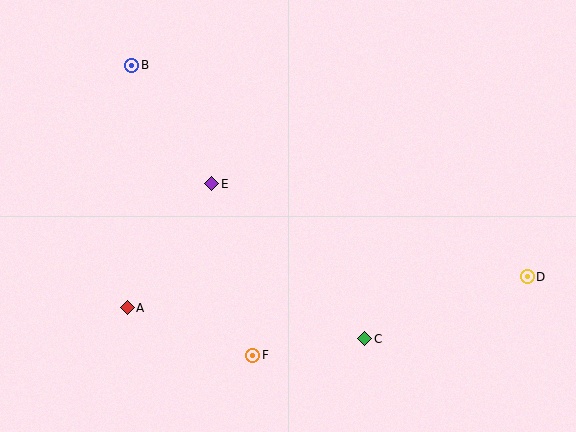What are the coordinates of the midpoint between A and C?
The midpoint between A and C is at (246, 323).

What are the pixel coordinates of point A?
Point A is at (127, 308).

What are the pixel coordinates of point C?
Point C is at (365, 339).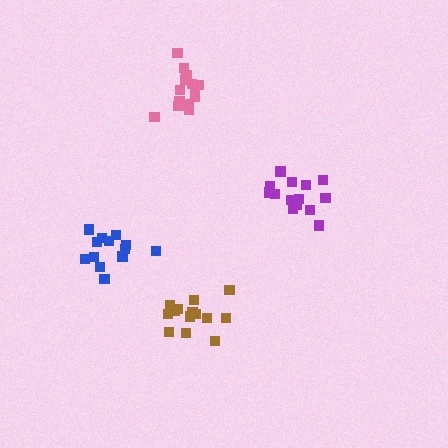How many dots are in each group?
Group 1: 14 dots, Group 2: 15 dots, Group 3: 14 dots, Group 4: 14 dots (57 total).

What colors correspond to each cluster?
The clusters are colored: purple, pink, brown, blue.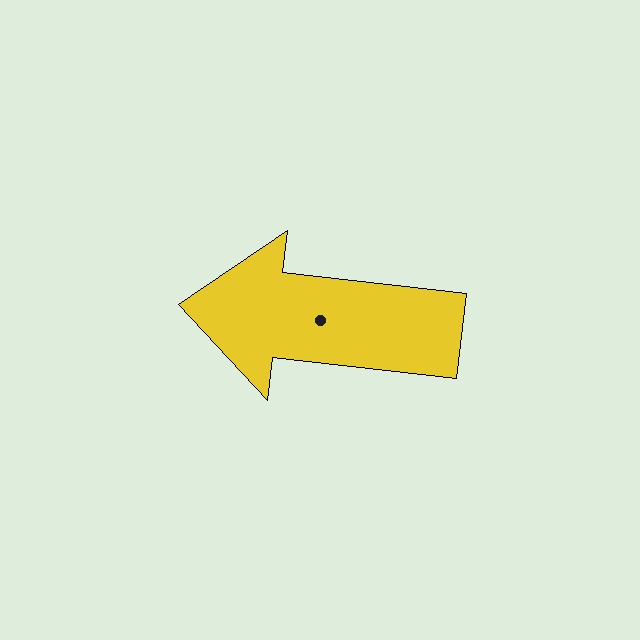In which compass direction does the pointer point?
West.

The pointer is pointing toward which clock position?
Roughly 9 o'clock.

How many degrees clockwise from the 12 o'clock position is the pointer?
Approximately 276 degrees.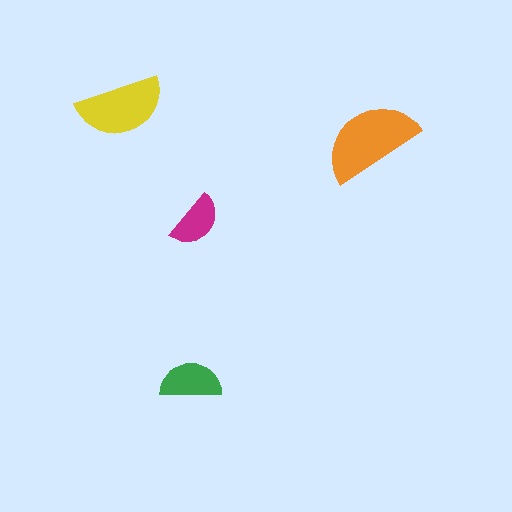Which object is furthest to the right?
The orange semicircle is rightmost.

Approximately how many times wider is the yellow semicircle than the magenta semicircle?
About 1.5 times wider.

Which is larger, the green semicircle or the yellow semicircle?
The yellow one.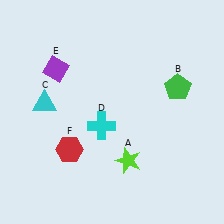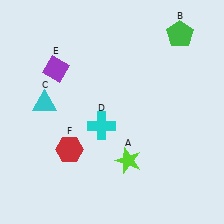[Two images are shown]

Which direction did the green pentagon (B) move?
The green pentagon (B) moved up.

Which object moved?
The green pentagon (B) moved up.